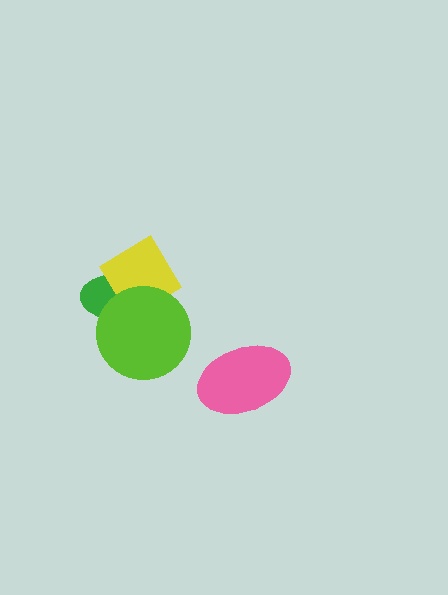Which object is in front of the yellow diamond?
The lime circle is in front of the yellow diamond.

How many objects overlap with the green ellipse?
2 objects overlap with the green ellipse.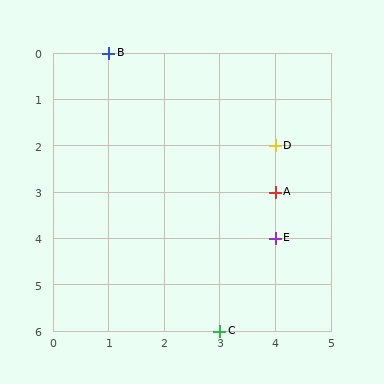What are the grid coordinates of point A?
Point A is at grid coordinates (4, 3).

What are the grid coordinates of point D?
Point D is at grid coordinates (4, 2).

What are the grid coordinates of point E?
Point E is at grid coordinates (4, 4).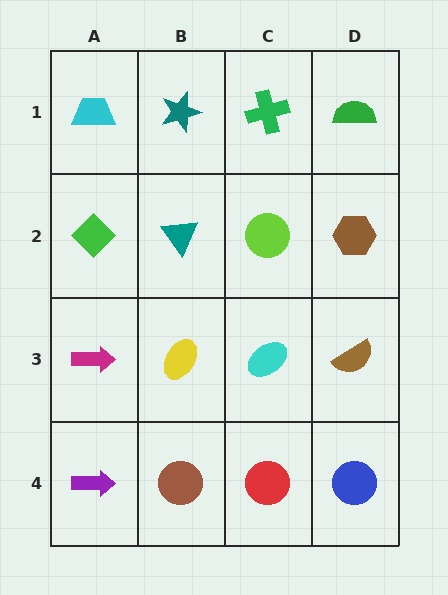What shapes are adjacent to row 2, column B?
A teal star (row 1, column B), a yellow ellipse (row 3, column B), a green diamond (row 2, column A), a lime circle (row 2, column C).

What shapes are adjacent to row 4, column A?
A magenta arrow (row 3, column A), a brown circle (row 4, column B).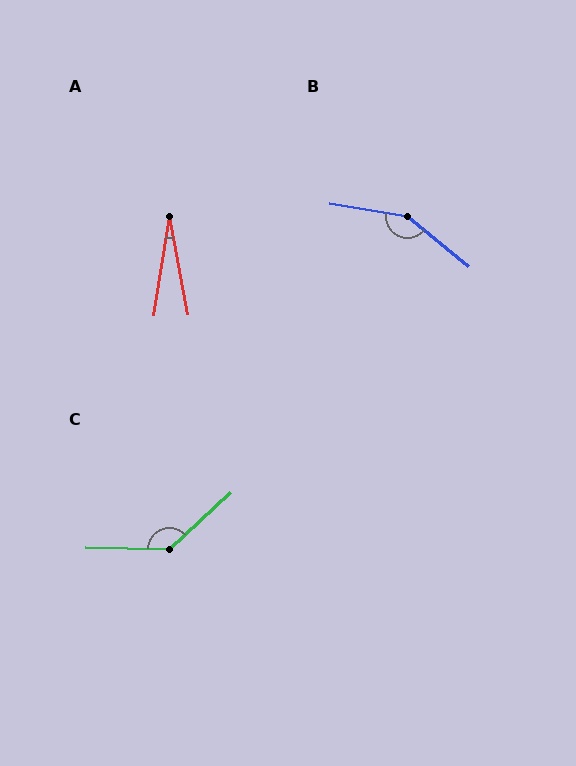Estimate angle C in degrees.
Approximately 136 degrees.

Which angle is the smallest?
A, at approximately 20 degrees.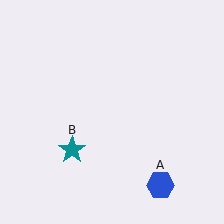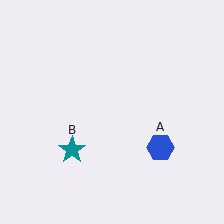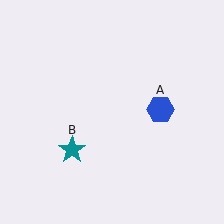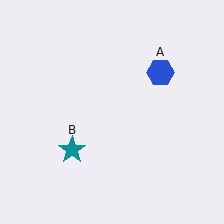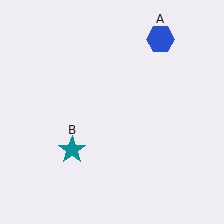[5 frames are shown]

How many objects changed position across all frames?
1 object changed position: blue hexagon (object A).